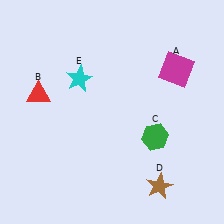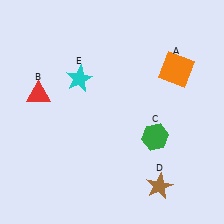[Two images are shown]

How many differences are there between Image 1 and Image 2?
There is 1 difference between the two images.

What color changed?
The square (A) changed from magenta in Image 1 to orange in Image 2.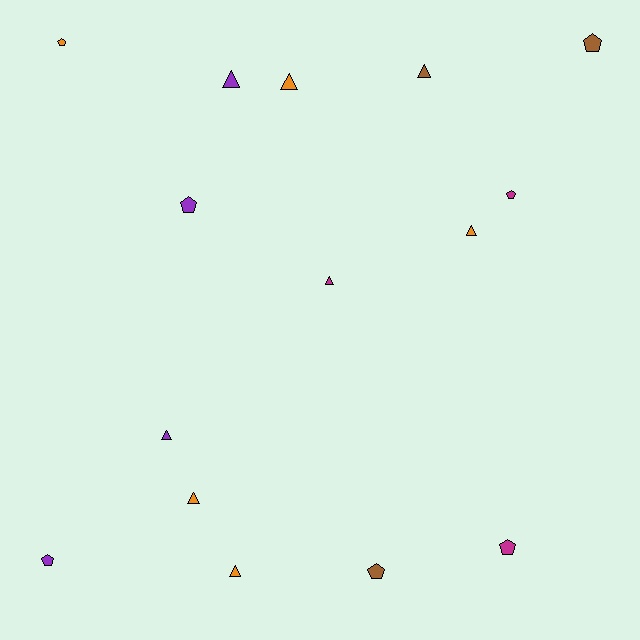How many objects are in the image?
There are 15 objects.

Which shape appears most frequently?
Triangle, with 8 objects.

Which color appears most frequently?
Orange, with 5 objects.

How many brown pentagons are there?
There are 2 brown pentagons.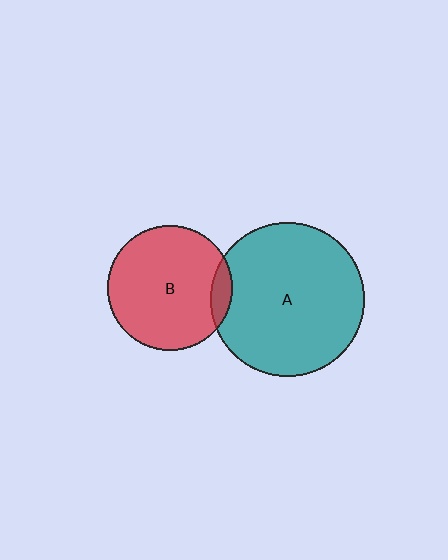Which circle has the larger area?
Circle A (teal).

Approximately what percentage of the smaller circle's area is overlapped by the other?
Approximately 10%.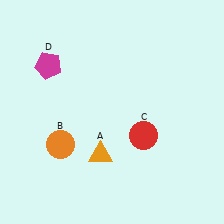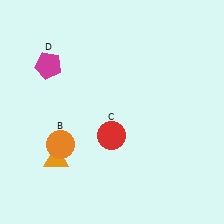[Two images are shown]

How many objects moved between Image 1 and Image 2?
2 objects moved between the two images.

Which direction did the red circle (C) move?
The red circle (C) moved left.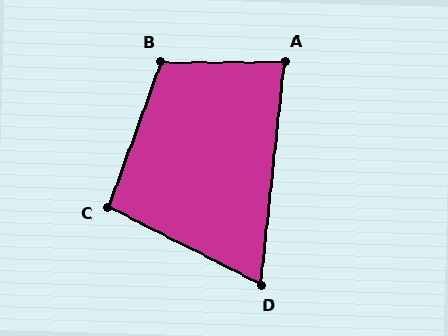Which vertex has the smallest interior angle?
D, at approximately 69 degrees.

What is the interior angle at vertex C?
Approximately 97 degrees (obtuse).